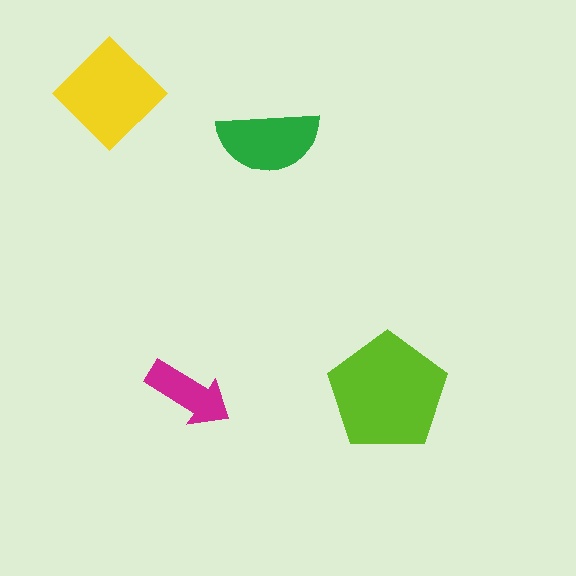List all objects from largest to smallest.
The lime pentagon, the yellow diamond, the green semicircle, the magenta arrow.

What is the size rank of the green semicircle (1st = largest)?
3rd.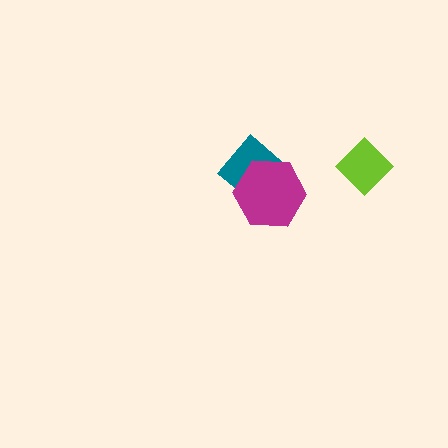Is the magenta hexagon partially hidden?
No, no other shape covers it.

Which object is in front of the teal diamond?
The magenta hexagon is in front of the teal diamond.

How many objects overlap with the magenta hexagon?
1 object overlaps with the magenta hexagon.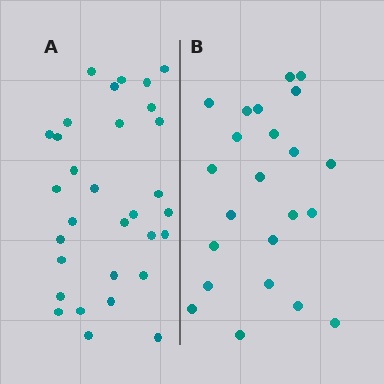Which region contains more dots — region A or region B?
Region A (the left region) has more dots.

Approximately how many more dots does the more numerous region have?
Region A has roughly 8 or so more dots than region B.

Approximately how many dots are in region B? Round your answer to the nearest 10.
About 20 dots. (The exact count is 23, which rounds to 20.)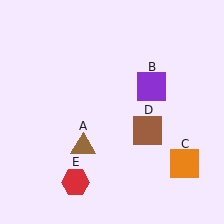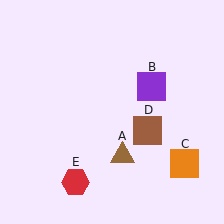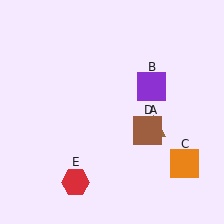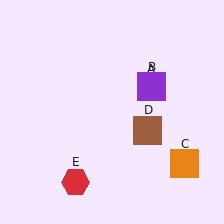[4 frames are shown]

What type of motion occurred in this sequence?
The brown triangle (object A) rotated counterclockwise around the center of the scene.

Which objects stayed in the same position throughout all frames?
Purple square (object B) and orange square (object C) and brown square (object D) and red hexagon (object E) remained stationary.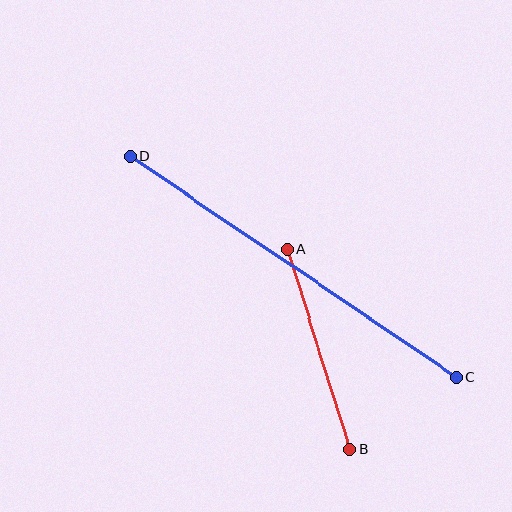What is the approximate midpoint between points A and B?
The midpoint is at approximately (319, 349) pixels.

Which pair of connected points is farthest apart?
Points C and D are farthest apart.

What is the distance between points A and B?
The distance is approximately 209 pixels.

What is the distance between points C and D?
The distance is approximately 394 pixels.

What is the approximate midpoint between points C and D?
The midpoint is at approximately (293, 267) pixels.